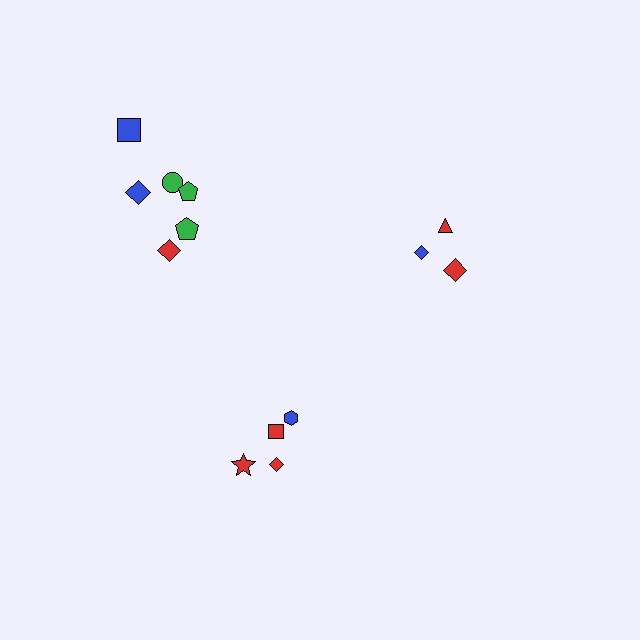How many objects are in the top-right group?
There are 3 objects.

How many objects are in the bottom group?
There are 4 objects.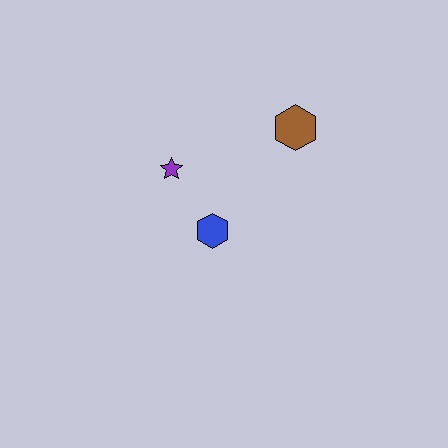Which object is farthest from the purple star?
The brown hexagon is farthest from the purple star.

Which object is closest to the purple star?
The blue hexagon is closest to the purple star.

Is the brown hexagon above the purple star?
Yes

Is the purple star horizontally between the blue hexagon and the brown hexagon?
No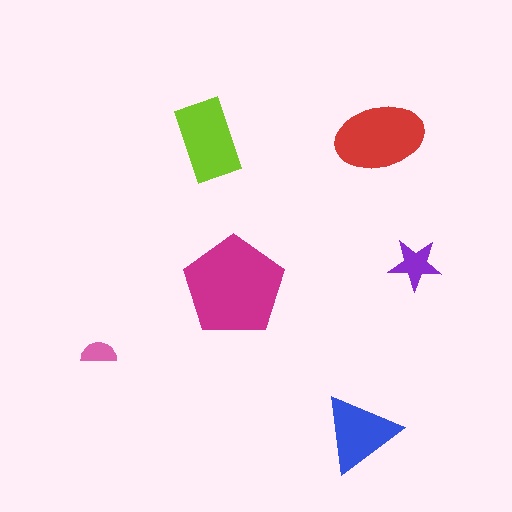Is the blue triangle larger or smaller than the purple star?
Larger.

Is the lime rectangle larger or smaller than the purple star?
Larger.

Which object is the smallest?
The pink semicircle.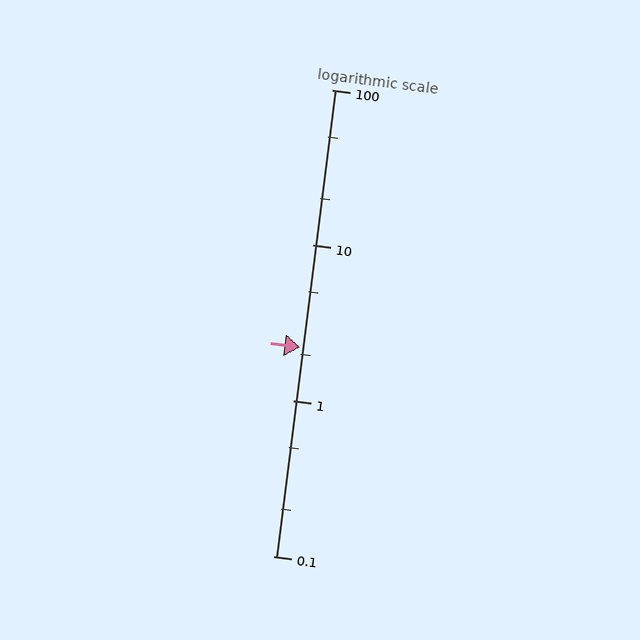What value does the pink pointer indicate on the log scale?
The pointer indicates approximately 2.2.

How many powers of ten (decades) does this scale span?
The scale spans 3 decades, from 0.1 to 100.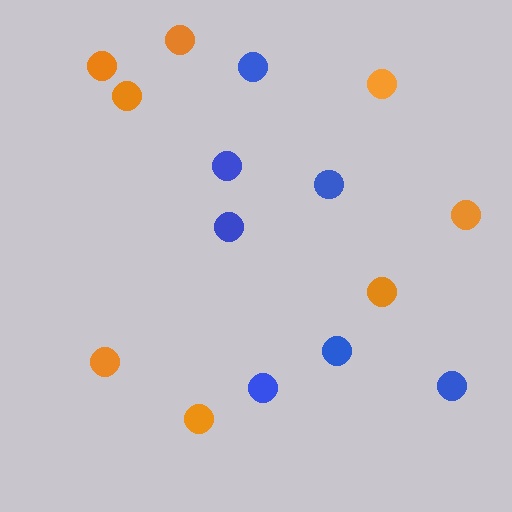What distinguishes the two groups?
There are 2 groups: one group of orange circles (8) and one group of blue circles (7).